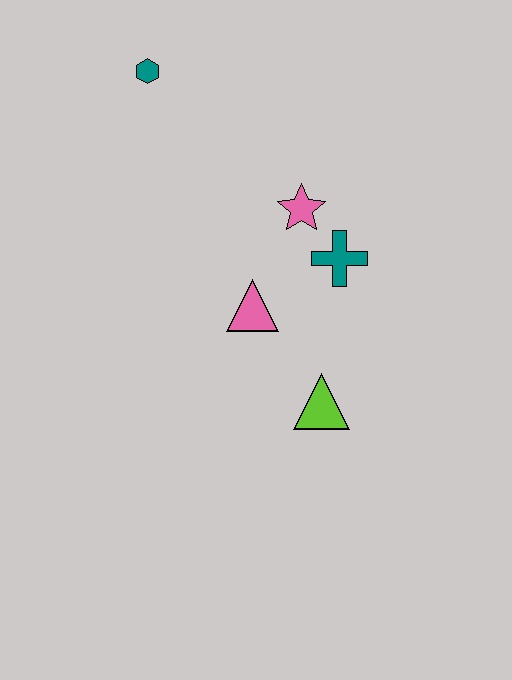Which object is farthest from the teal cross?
The teal hexagon is farthest from the teal cross.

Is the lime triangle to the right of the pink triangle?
Yes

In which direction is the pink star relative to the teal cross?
The pink star is above the teal cross.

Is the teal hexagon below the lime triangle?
No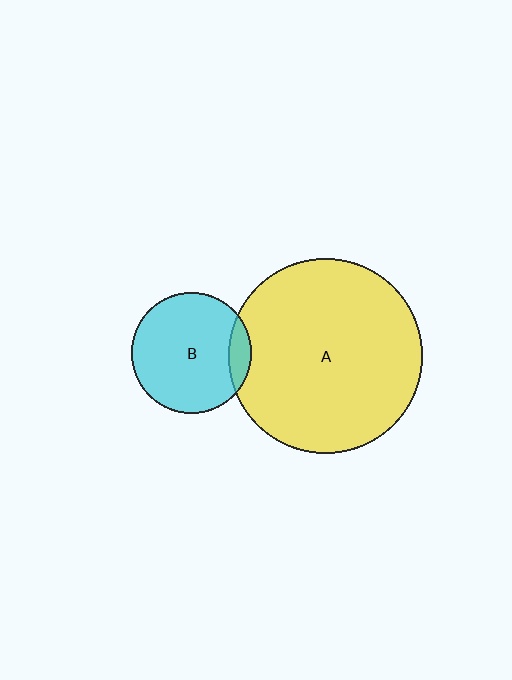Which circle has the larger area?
Circle A (yellow).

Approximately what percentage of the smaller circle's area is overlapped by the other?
Approximately 10%.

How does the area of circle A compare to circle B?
Approximately 2.6 times.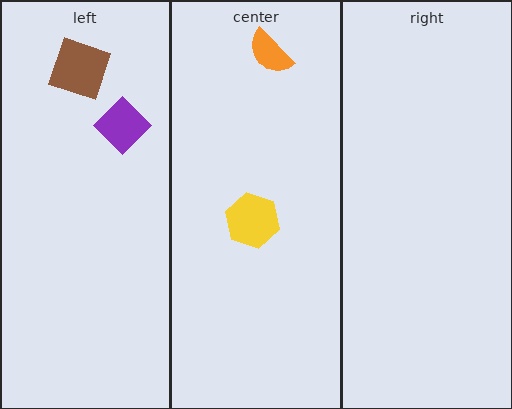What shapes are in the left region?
The purple diamond, the brown square.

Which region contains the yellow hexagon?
The center region.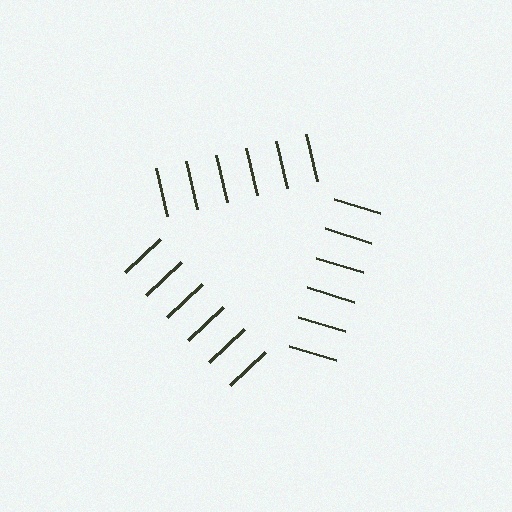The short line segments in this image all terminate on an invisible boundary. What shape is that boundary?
An illusory triangle — the line segments terminate on its edges but no continuous stroke is drawn.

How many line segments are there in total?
18 — 6 along each of the 3 edges.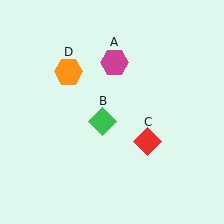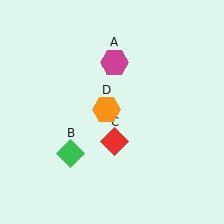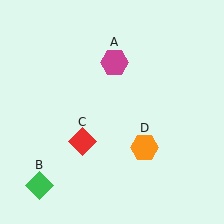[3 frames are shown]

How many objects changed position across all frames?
3 objects changed position: green diamond (object B), red diamond (object C), orange hexagon (object D).